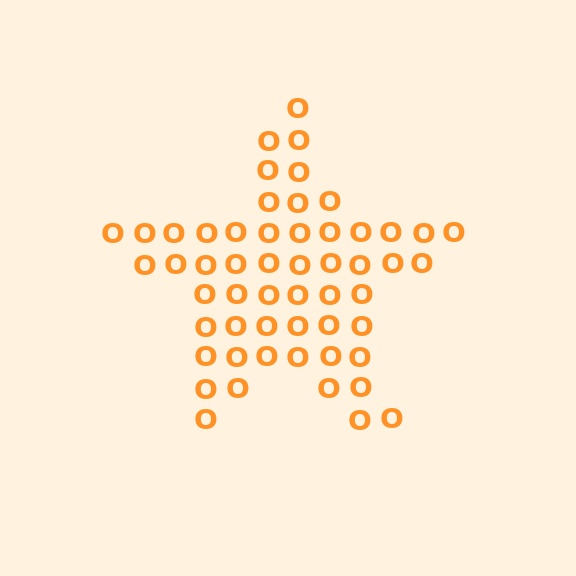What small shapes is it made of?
It is made of small letter O's.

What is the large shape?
The large shape is a star.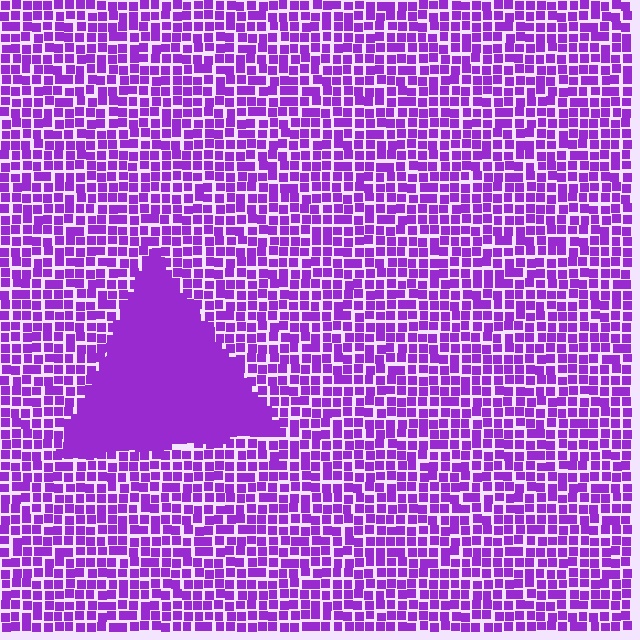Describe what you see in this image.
The image contains small purple elements arranged at two different densities. A triangle-shaped region is visible where the elements are more densely packed than the surrounding area.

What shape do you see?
I see a triangle.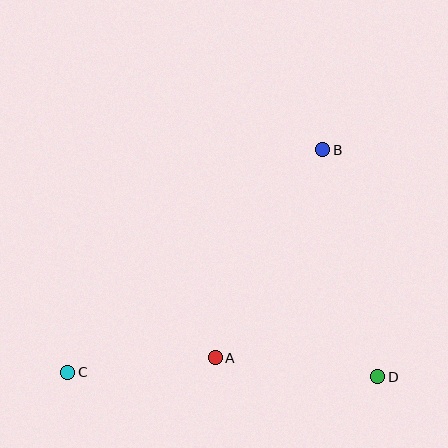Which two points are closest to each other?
Points A and C are closest to each other.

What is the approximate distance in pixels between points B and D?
The distance between B and D is approximately 234 pixels.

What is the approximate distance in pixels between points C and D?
The distance between C and D is approximately 310 pixels.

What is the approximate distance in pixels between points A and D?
The distance between A and D is approximately 164 pixels.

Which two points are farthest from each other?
Points B and C are farthest from each other.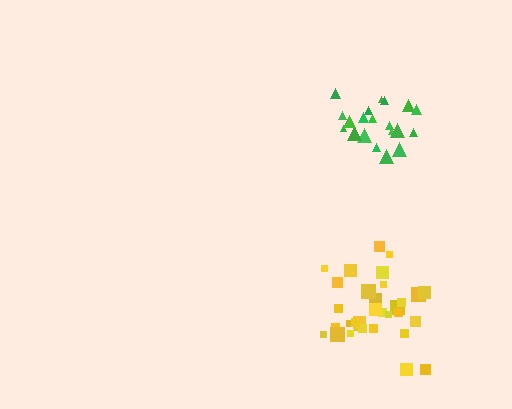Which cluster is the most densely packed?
Green.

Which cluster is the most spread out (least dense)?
Yellow.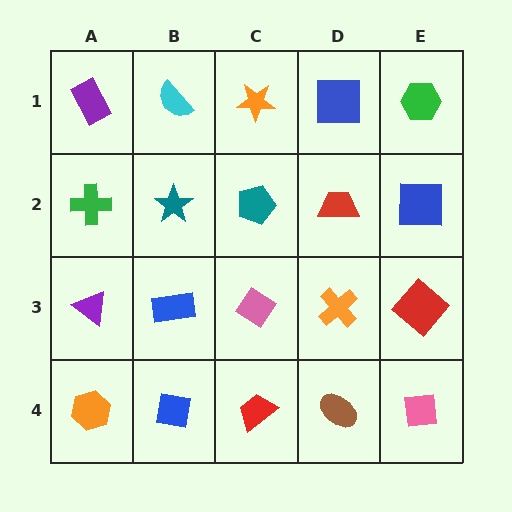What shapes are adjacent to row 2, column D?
A blue square (row 1, column D), an orange cross (row 3, column D), a teal pentagon (row 2, column C), a blue square (row 2, column E).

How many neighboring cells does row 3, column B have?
4.